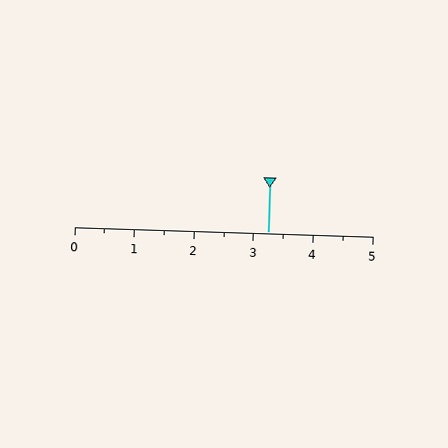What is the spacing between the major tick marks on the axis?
The major ticks are spaced 1 apart.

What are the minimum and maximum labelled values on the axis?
The axis runs from 0 to 5.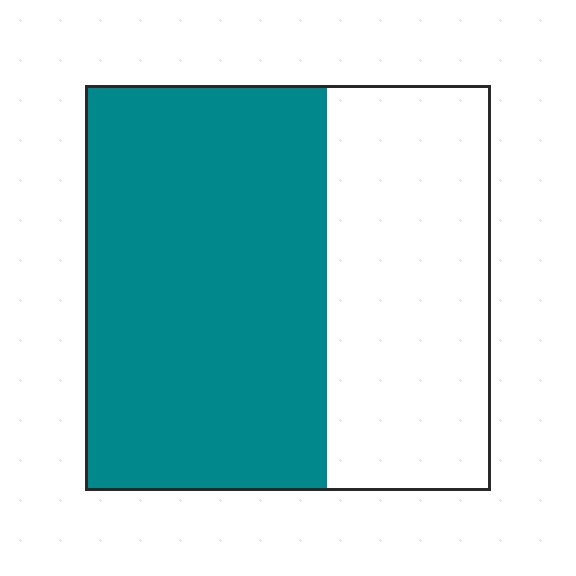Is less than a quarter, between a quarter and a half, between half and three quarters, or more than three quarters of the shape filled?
Between half and three quarters.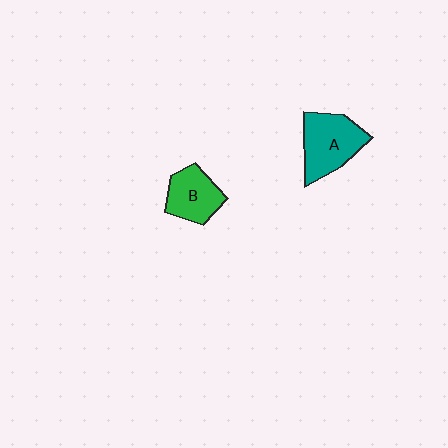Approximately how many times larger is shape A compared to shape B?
Approximately 1.3 times.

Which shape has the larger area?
Shape A (teal).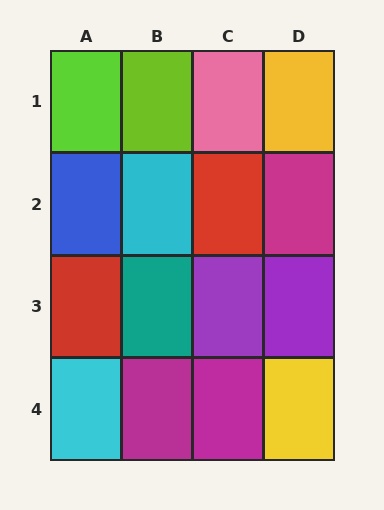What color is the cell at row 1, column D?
Yellow.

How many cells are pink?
1 cell is pink.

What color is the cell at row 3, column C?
Purple.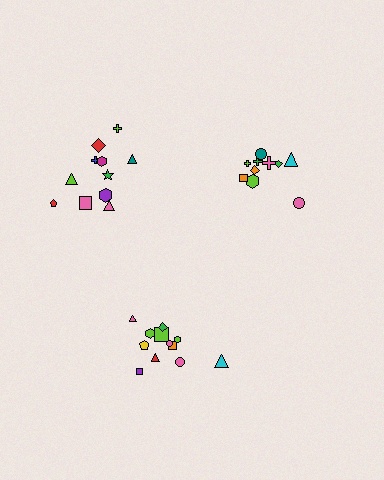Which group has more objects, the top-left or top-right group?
The top-left group.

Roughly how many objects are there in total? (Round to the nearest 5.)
Roughly 35 objects in total.